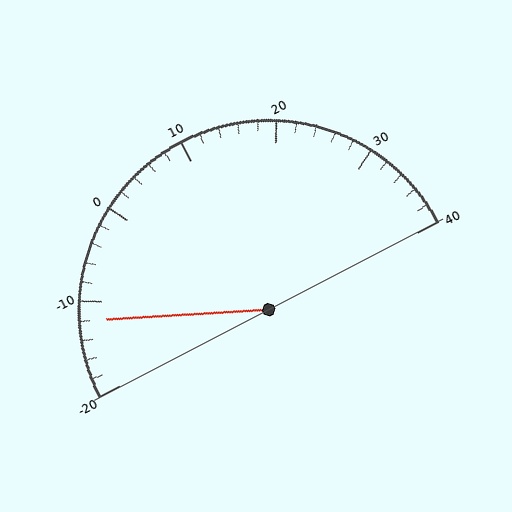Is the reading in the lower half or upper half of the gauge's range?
The reading is in the lower half of the range (-20 to 40).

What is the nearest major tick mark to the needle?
The nearest major tick mark is -10.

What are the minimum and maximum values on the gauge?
The gauge ranges from -20 to 40.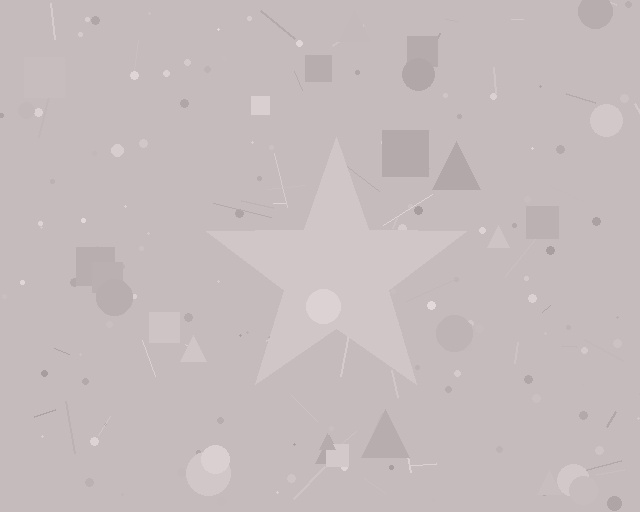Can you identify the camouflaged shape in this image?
The camouflaged shape is a star.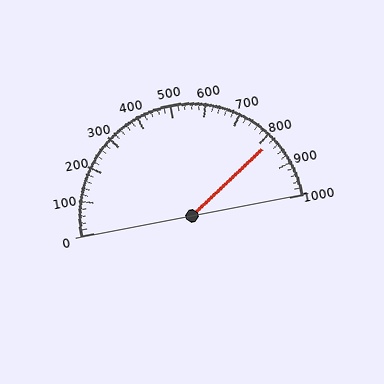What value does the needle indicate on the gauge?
The needle indicates approximately 820.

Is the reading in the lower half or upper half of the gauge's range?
The reading is in the upper half of the range (0 to 1000).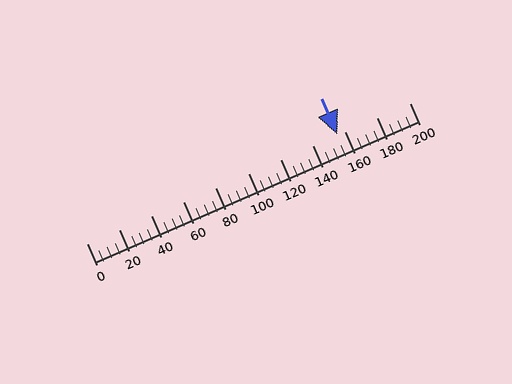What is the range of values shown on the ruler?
The ruler shows values from 0 to 200.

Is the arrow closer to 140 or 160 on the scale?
The arrow is closer to 160.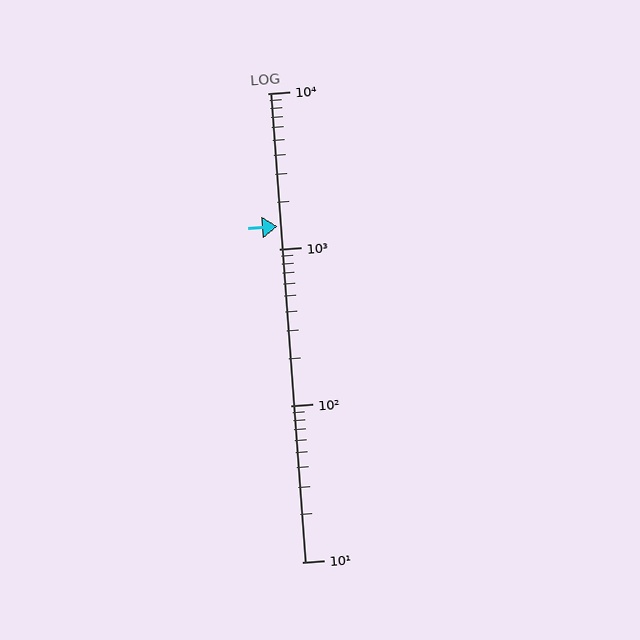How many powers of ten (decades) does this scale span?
The scale spans 3 decades, from 10 to 10000.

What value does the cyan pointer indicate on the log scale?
The pointer indicates approximately 1400.